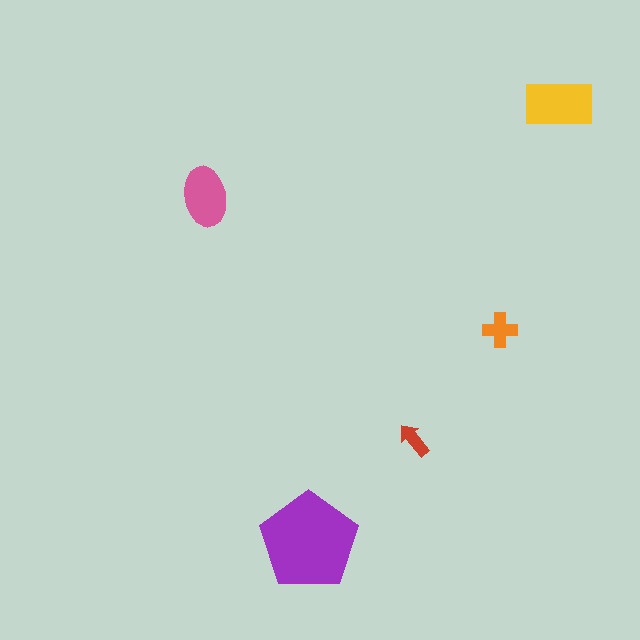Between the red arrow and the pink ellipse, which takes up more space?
The pink ellipse.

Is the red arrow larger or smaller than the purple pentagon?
Smaller.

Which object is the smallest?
The red arrow.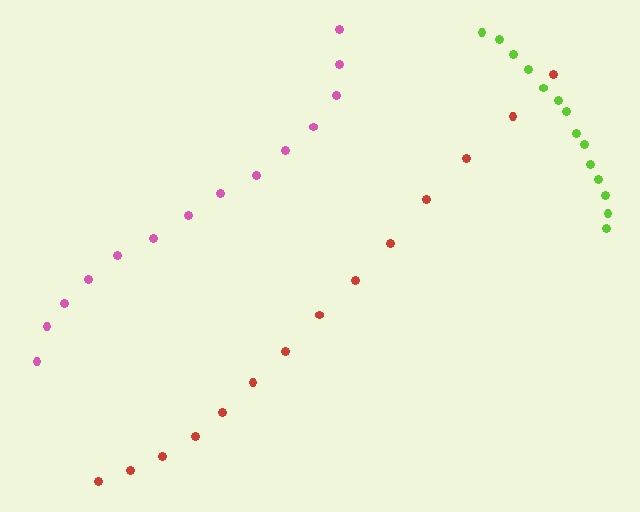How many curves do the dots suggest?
There are 3 distinct paths.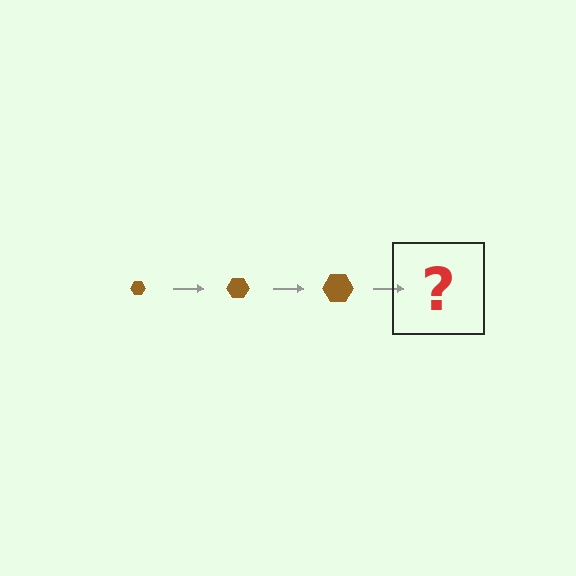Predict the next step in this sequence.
The next step is a brown hexagon, larger than the previous one.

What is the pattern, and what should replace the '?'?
The pattern is that the hexagon gets progressively larger each step. The '?' should be a brown hexagon, larger than the previous one.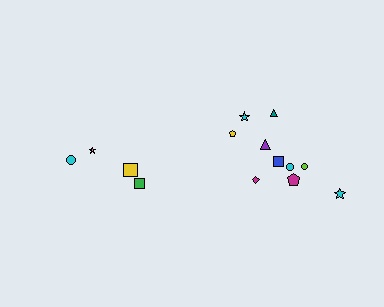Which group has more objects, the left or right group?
The right group.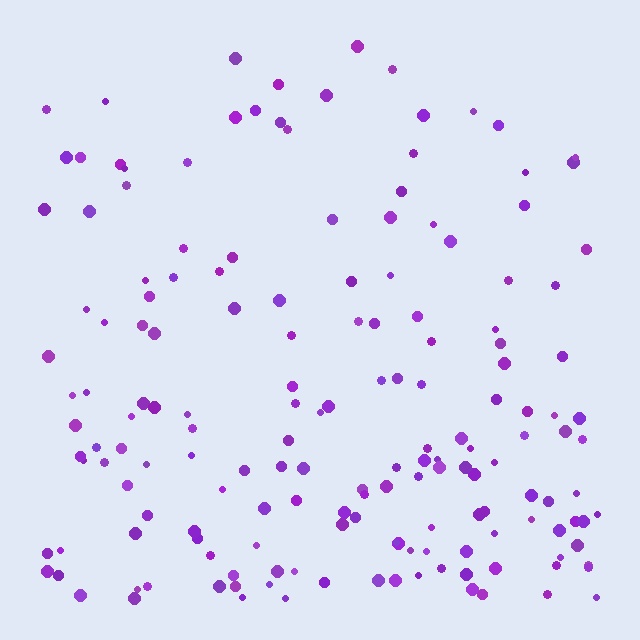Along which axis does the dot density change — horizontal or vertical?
Vertical.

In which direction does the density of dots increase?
From top to bottom, with the bottom side densest.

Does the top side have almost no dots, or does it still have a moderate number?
Still a moderate number, just noticeably fewer than the bottom.